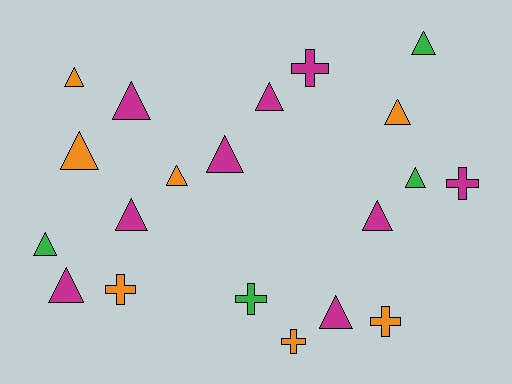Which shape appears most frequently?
Triangle, with 14 objects.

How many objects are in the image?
There are 20 objects.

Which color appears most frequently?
Magenta, with 9 objects.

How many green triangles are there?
There are 3 green triangles.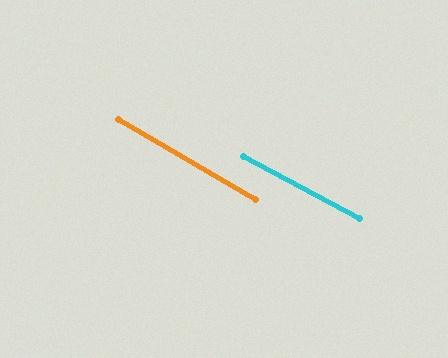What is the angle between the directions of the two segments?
Approximately 2 degrees.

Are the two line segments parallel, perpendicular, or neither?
Parallel — their directions differ by only 1.9°.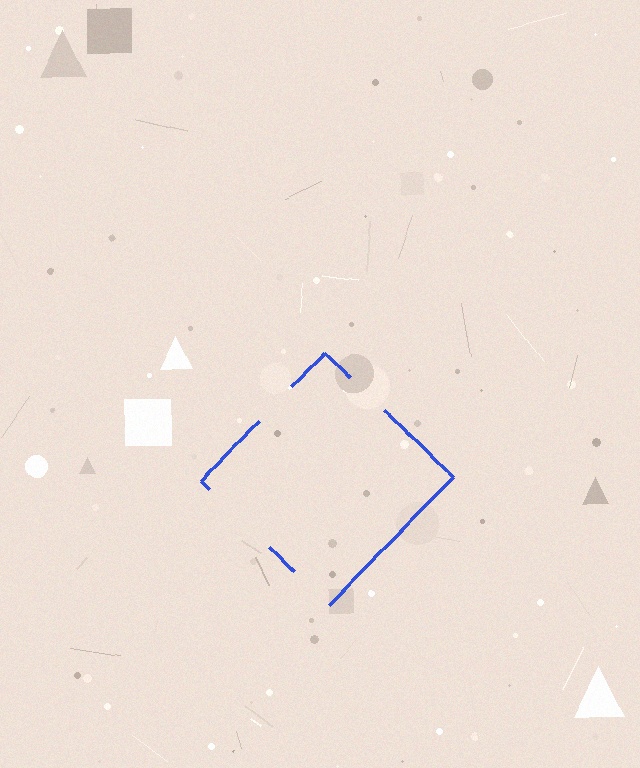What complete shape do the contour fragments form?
The contour fragments form a diamond.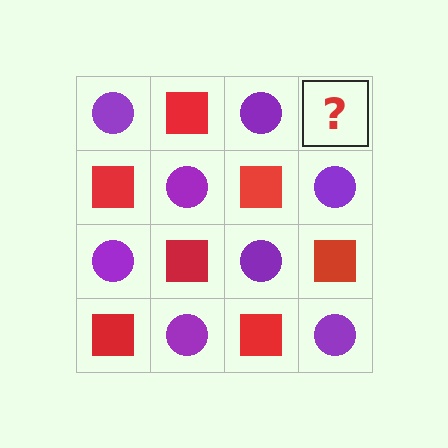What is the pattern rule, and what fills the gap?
The rule is that it alternates purple circle and red square in a checkerboard pattern. The gap should be filled with a red square.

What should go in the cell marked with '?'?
The missing cell should contain a red square.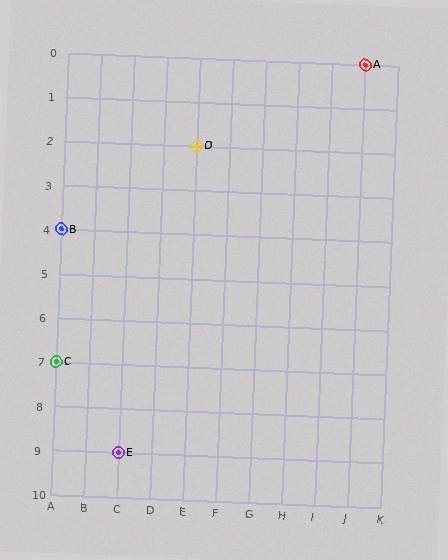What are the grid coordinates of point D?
Point D is at grid coordinates (E, 2).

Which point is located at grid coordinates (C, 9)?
Point E is at (C, 9).